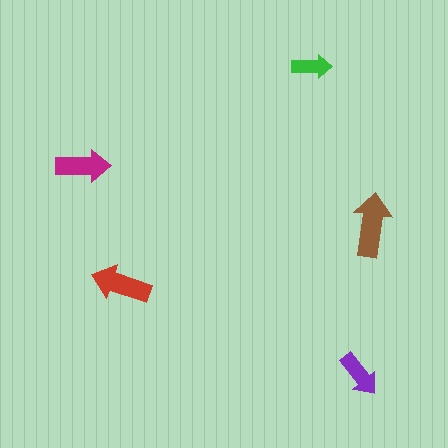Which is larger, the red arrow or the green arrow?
The red one.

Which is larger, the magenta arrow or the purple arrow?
The magenta one.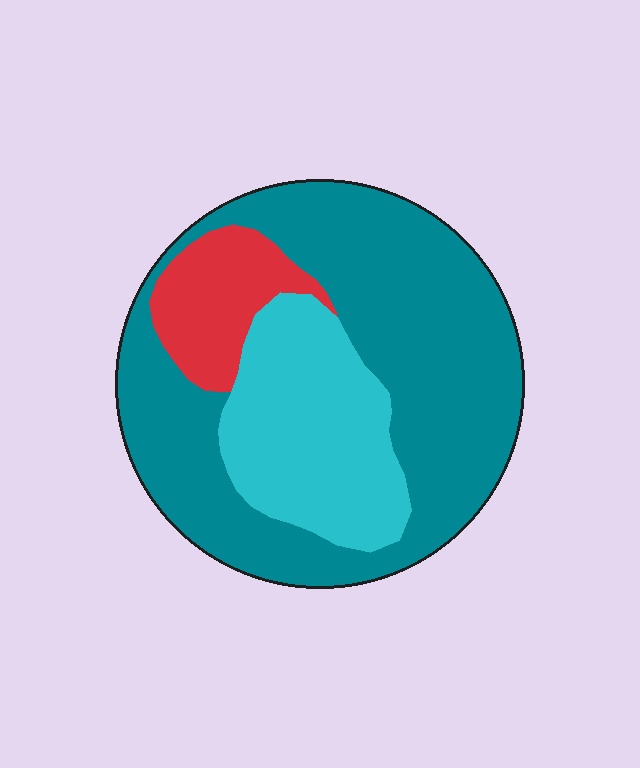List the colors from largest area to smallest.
From largest to smallest: teal, cyan, red.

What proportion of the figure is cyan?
Cyan takes up about one quarter (1/4) of the figure.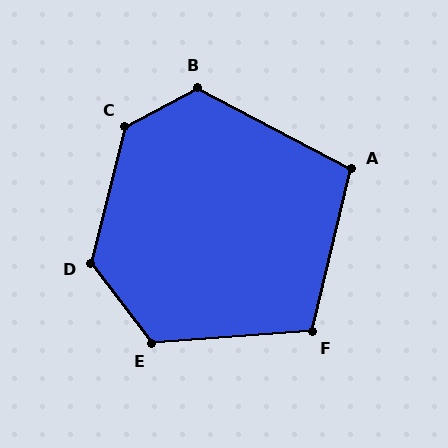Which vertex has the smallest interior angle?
A, at approximately 104 degrees.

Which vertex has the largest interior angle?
C, at approximately 132 degrees.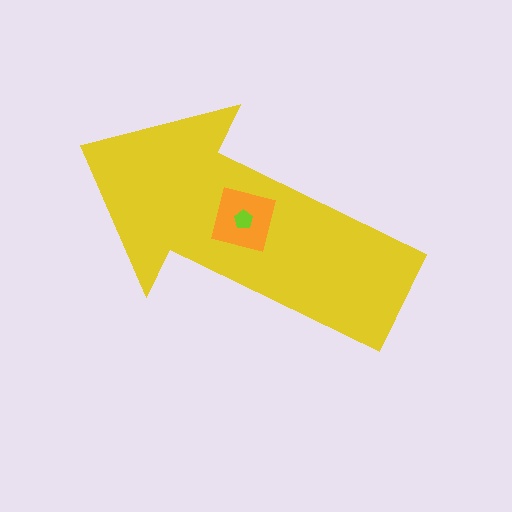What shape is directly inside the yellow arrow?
The orange square.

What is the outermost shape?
The yellow arrow.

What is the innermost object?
The lime pentagon.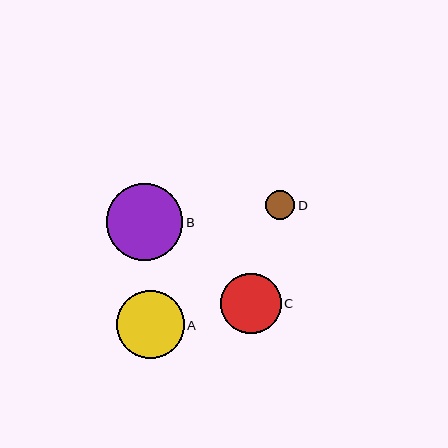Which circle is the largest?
Circle B is the largest with a size of approximately 76 pixels.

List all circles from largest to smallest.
From largest to smallest: B, A, C, D.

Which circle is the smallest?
Circle D is the smallest with a size of approximately 29 pixels.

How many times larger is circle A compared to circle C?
Circle A is approximately 1.1 times the size of circle C.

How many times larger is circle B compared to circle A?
Circle B is approximately 1.1 times the size of circle A.